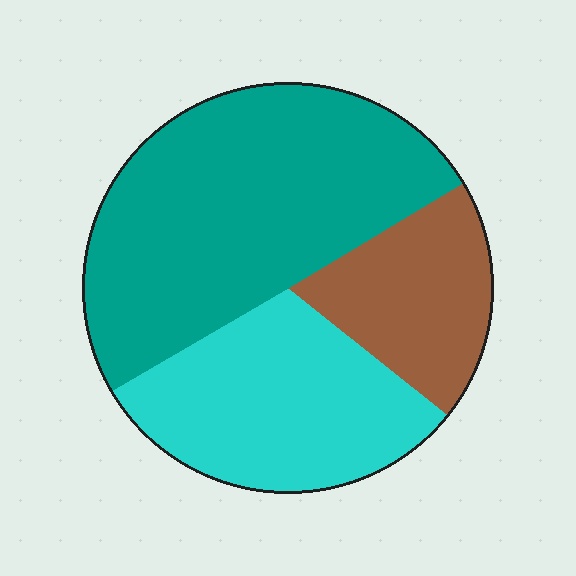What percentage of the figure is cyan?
Cyan covers 31% of the figure.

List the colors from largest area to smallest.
From largest to smallest: teal, cyan, brown.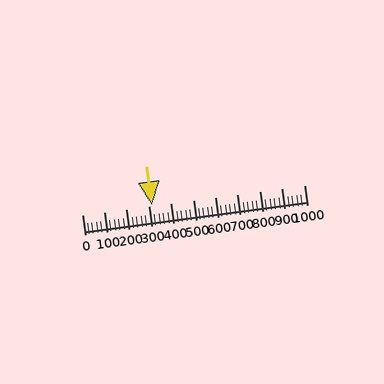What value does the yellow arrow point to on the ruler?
The yellow arrow points to approximately 313.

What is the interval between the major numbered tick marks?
The major tick marks are spaced 100 units apart.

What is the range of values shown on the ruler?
The ruler shows values from 0 to 1000.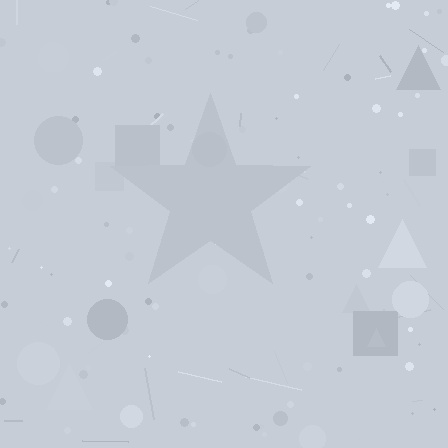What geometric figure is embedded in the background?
A star is embedded in the background.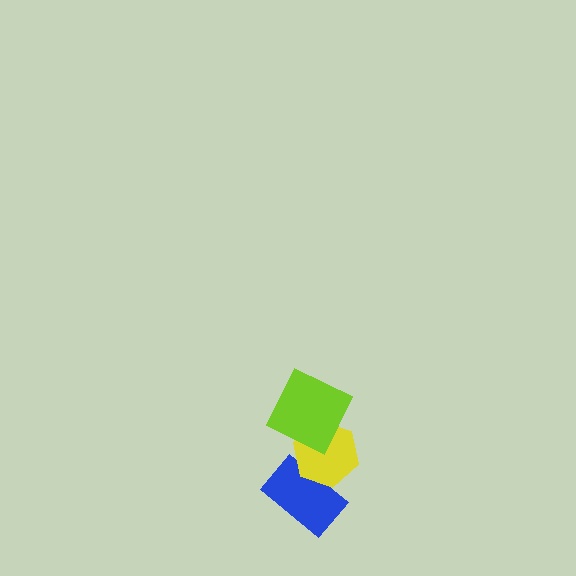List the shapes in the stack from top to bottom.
From top to bottom: the lime square, the yellow hexagon, the blue rectangle.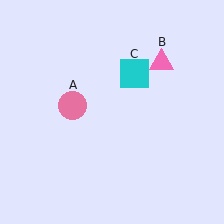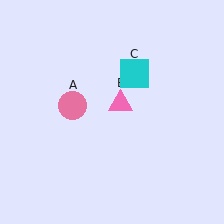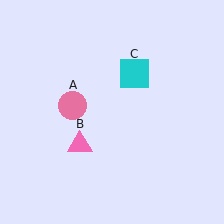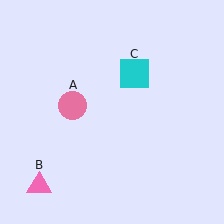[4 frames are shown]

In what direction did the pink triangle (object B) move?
The pink triangle (object B) moved down and to the left.